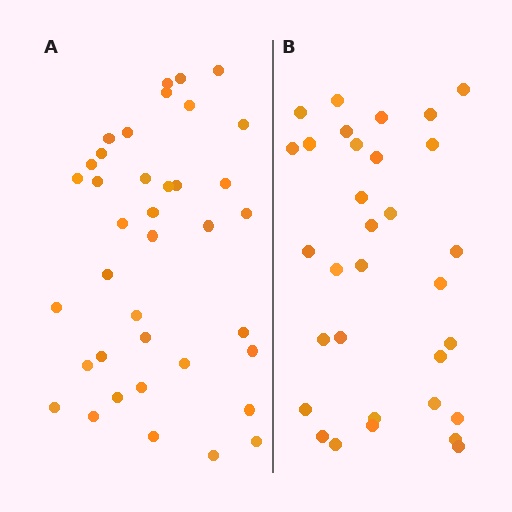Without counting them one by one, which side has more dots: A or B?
Region A (the left region) has more dots.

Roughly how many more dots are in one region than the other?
Region A has about 6 more dots than region B.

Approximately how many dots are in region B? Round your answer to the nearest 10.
About 30 dots. (The exact count is 32, which rounds to 30.)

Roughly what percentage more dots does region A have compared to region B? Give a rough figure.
About 20% more.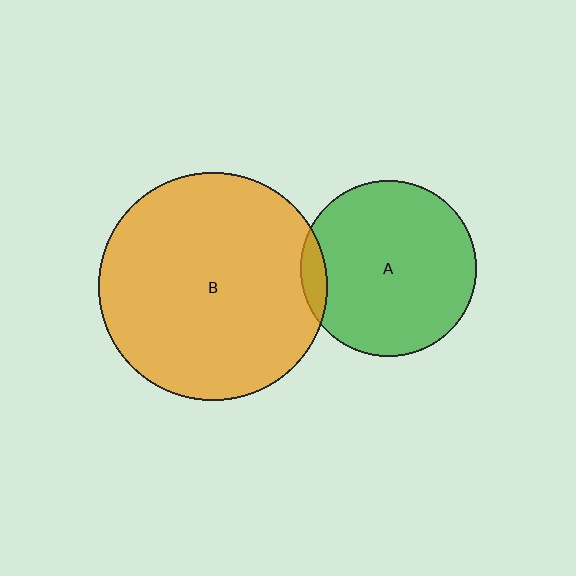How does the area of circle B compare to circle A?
Approximately 1.7 times.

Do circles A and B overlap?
Yes.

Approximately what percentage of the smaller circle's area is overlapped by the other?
Approximately 5%.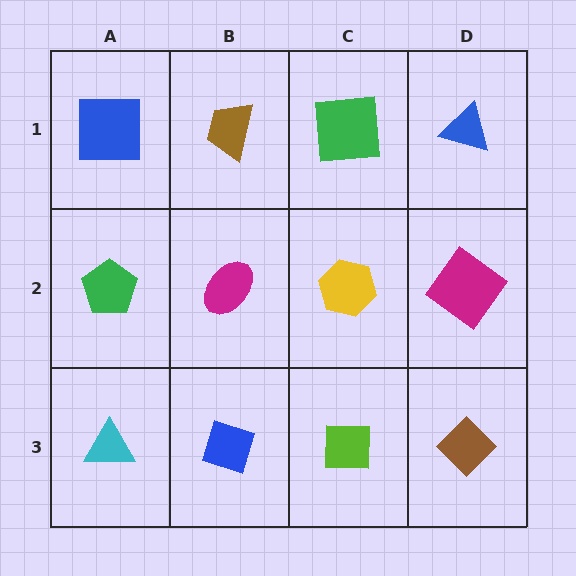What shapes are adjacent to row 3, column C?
A yellow hexagon (row 2, column C), a blue diamond (row 3, column B), a brown diamond (row 3, column D).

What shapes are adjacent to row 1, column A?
A green pentagon (row 2, column A), a brown trapezoid (row 1, column B).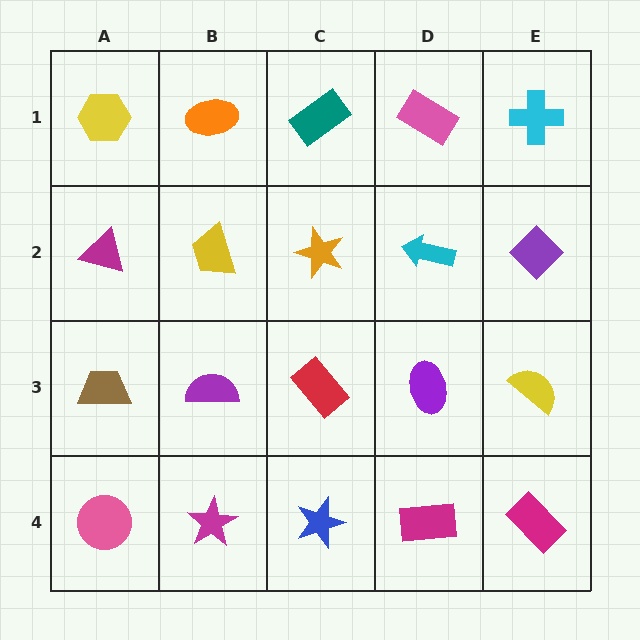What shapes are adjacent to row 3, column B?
A yellow trapezoid (row 2, column B), a magenta star (row 4, column B), a brown trapezoid (row 3, column A), a red rectangle (row 3, column C).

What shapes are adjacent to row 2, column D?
A pink rectangle (row 1, column D), a purple ellipse (row 3, column D), an orange star (row 2, column C), a purple diamond (row 2, column E).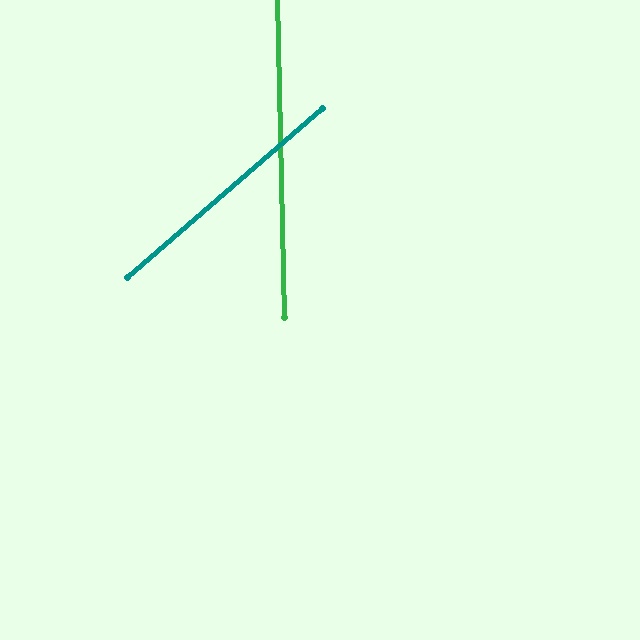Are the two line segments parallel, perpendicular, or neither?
Neither parallel nor perpendicular — they differ by about 50°.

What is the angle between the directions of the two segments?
Approximately 50 degrees.